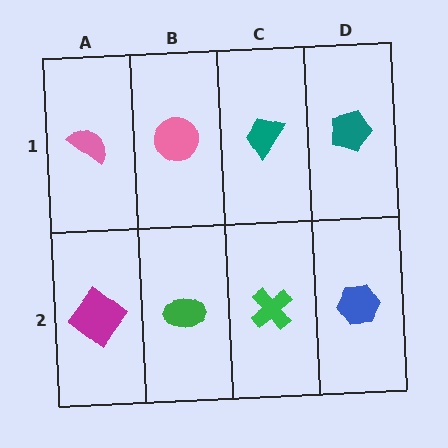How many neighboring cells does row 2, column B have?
3.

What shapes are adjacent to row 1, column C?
A green cross (row 2, column C), a pink circle (row 1, column B), a teal pentagon (row 1, column D).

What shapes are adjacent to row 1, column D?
A blue hexagon (row 2, column D), a teal trapezoid (row 1, column C).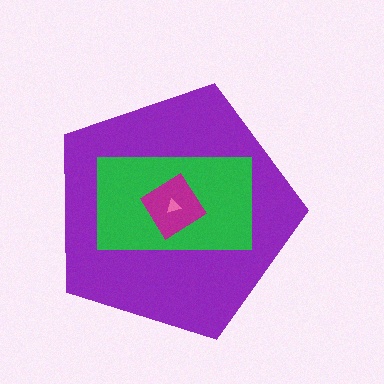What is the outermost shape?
The purple pentagon.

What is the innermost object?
The pink triangle.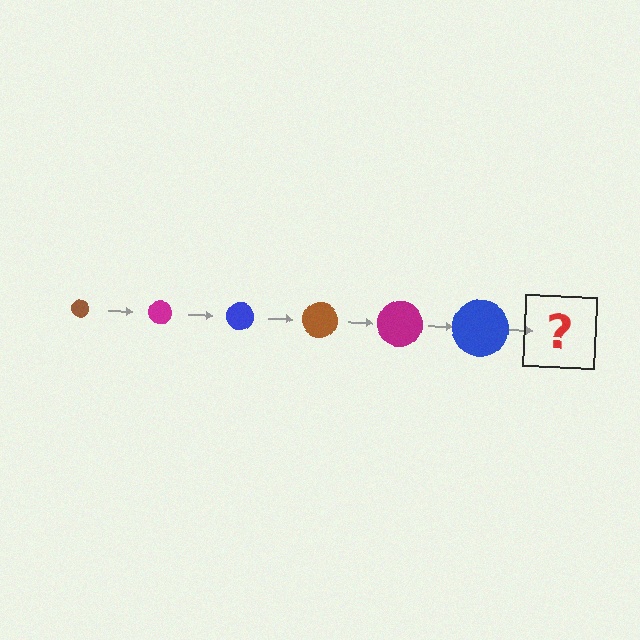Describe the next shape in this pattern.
It should be a brown circle, larger than the previous one.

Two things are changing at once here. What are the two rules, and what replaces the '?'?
The two rules are that the circle grows larger each step and the color cycles through brown, magenta, and blue. The '?' should be a brown circle, larger than the previous one.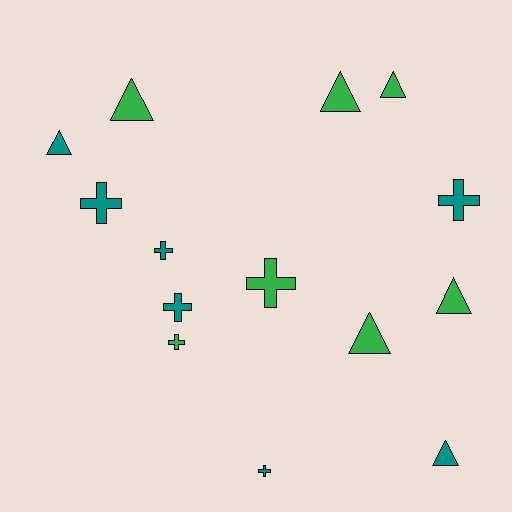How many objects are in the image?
There are 14 objects.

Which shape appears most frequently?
Triangle, with 7 objects.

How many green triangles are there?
There are 5 green triangles.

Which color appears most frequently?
Green, with 7 objects.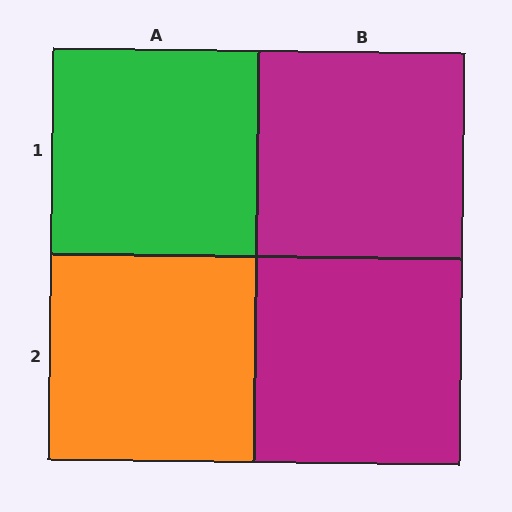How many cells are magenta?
2 cells are magenta.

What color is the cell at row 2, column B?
Magenta.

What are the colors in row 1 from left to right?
Green, magenta.